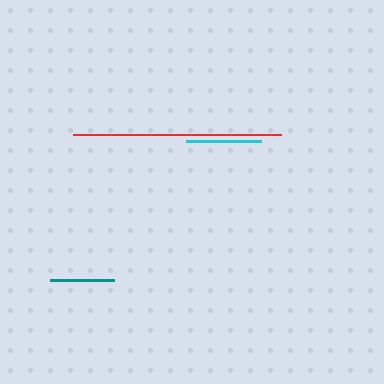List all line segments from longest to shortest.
From longest to shortest: red, cyan, teal.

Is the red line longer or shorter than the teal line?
The red line is longer than the teal line.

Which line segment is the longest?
The red line is the longest at approximately 208 pixels.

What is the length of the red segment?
The red segment is approximately 208 pixels long.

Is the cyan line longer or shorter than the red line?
The red line is longer than the cyan line.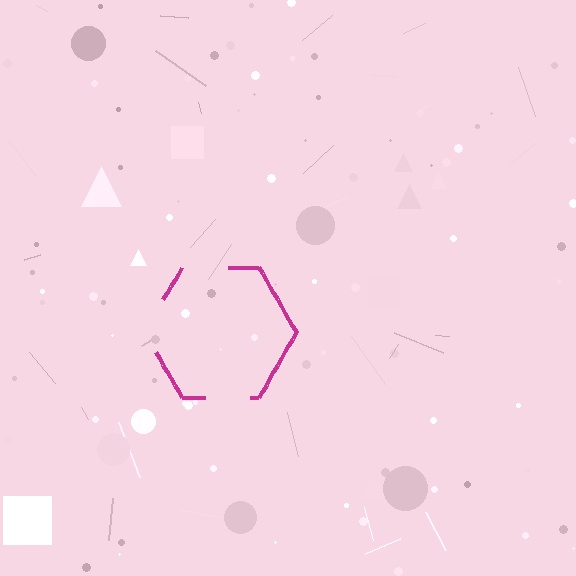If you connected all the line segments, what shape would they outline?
They would outline a hexagon.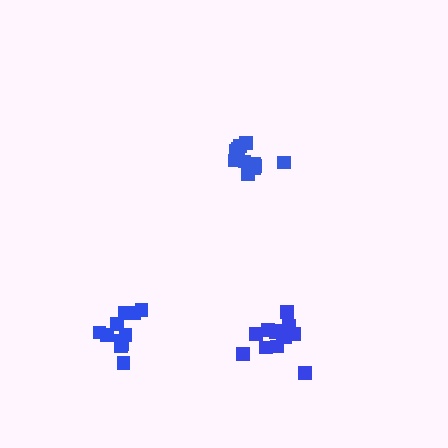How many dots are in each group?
Group 1: 11 dots, Group 2: 13 dots, Group 3: 14 dots (38 total).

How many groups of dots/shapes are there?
There are 3 groups.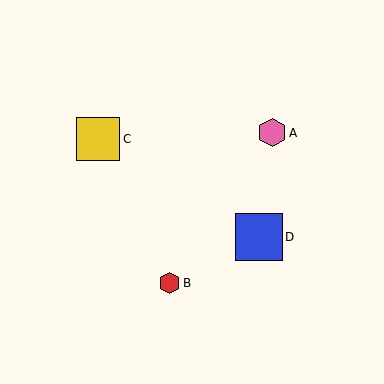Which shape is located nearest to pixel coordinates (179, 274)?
The red hexagon (labeled B) at (170, 283) is nearest to that location.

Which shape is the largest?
The blue square (labeled D) is the largest.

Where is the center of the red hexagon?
The center of the red hexagon is at (170, 283).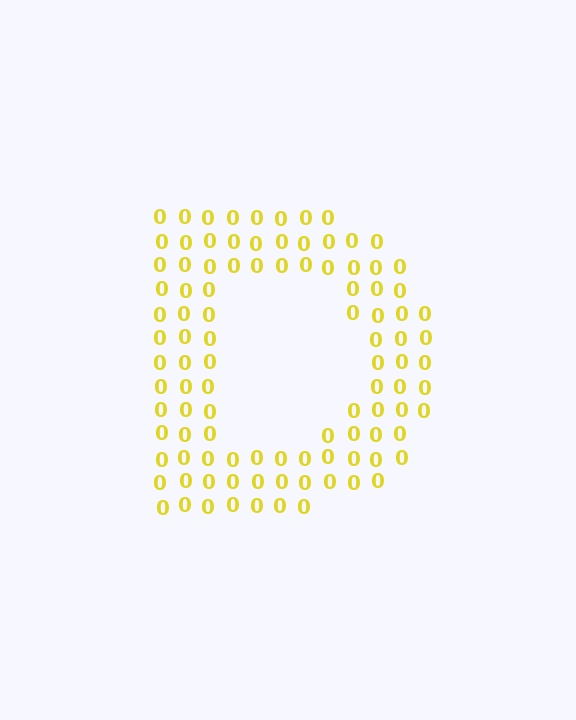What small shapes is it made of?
It is made of small digit 0's.